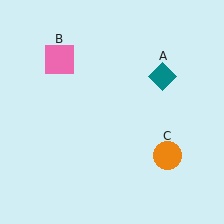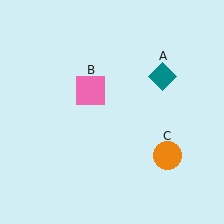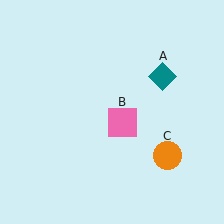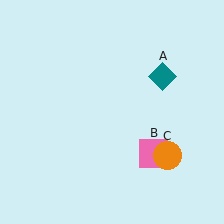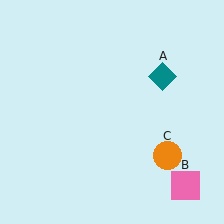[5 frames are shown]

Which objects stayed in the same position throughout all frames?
Teal diamond (object A) and orange circle (object C) remained stationary.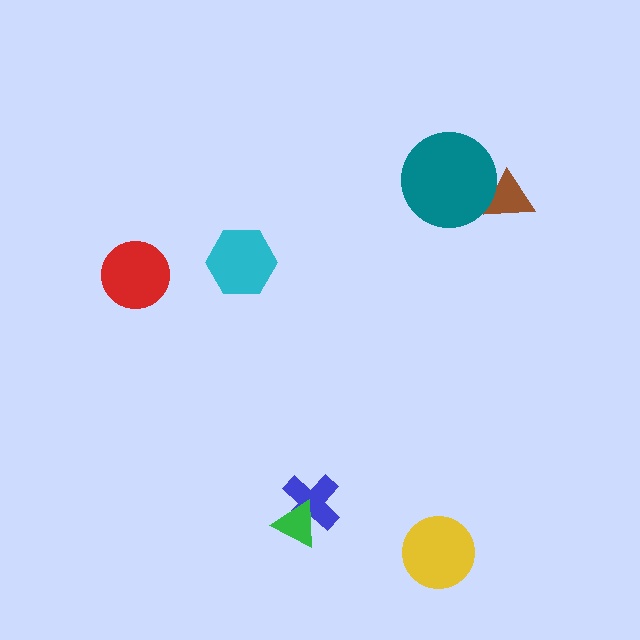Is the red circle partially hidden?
No, no other shape covers it.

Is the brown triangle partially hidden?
Yes, it is partially covered by another shape.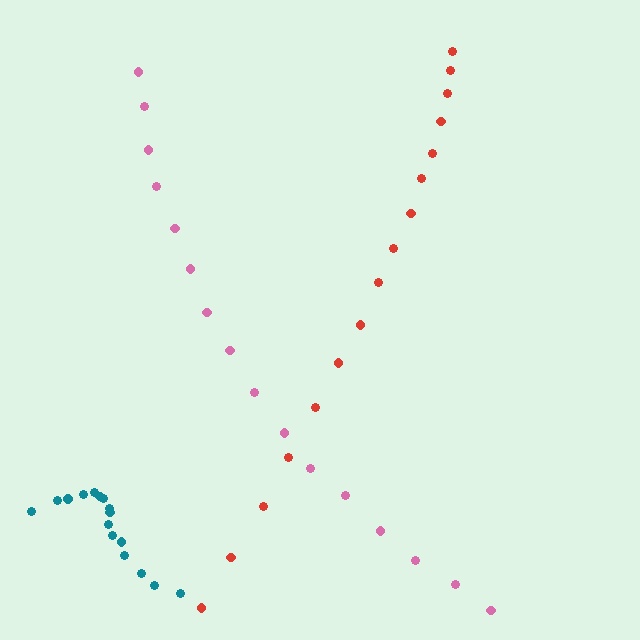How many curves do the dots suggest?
There are 3 distinct paths.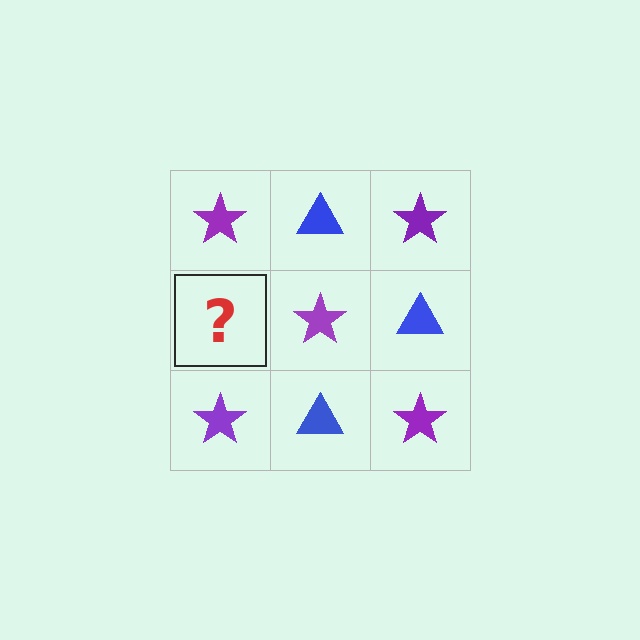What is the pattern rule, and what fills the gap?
The rule is that it alternates purple star and blue triangle in a checkerboard pattern. The gap should be filled with a blue triangle.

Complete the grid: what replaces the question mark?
The question mark should be replaced with a blue triangle.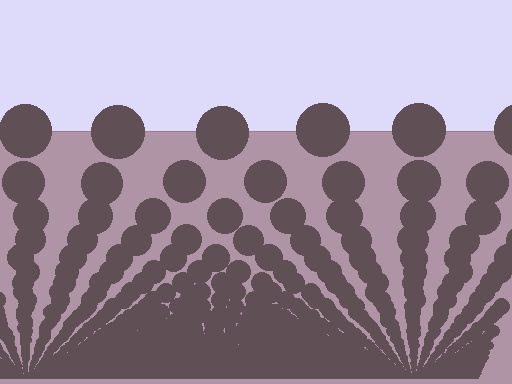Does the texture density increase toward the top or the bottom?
Density increases toward the bottom.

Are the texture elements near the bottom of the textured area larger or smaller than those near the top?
Smaller. The gradient is inverted — elements near the bottom are smaller and denser.